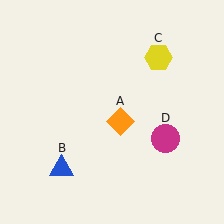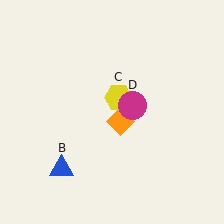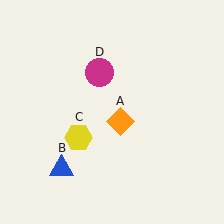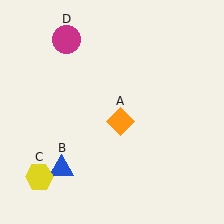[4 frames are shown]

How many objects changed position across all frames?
2 objects changed position: yellow hexagon (object C), magenta circle (object D).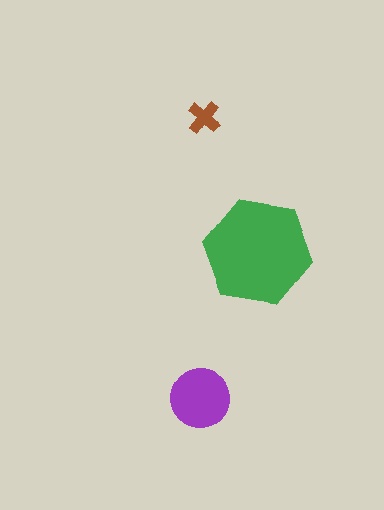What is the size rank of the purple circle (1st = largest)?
2nd.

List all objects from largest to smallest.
The green hexagon, the purple circle, the brown cross.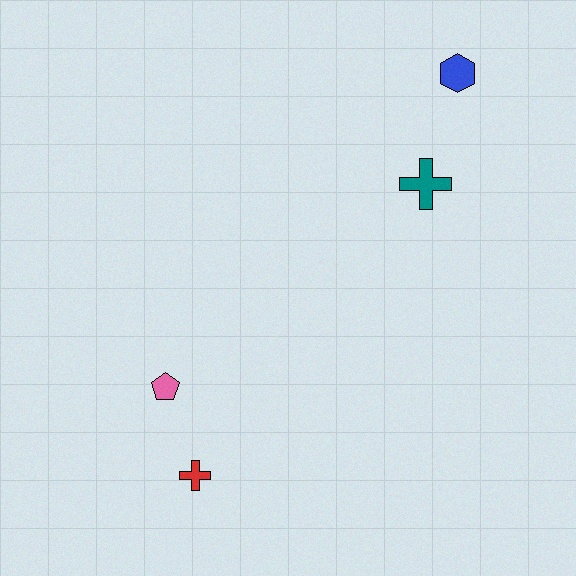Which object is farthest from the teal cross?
The red cross is farthest from the teal cross.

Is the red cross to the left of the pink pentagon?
No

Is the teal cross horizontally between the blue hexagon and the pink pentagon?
Yes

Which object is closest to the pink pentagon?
The red cross is closest to the pink pentagon.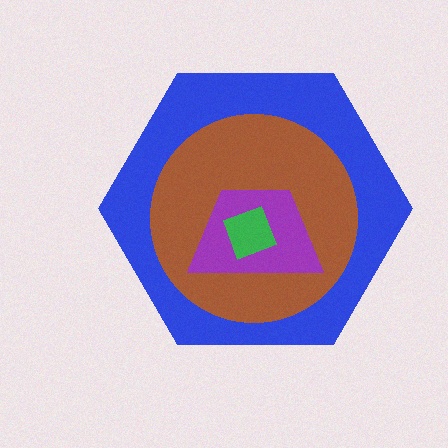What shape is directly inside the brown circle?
The purple trapezoid.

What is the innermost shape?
The green square.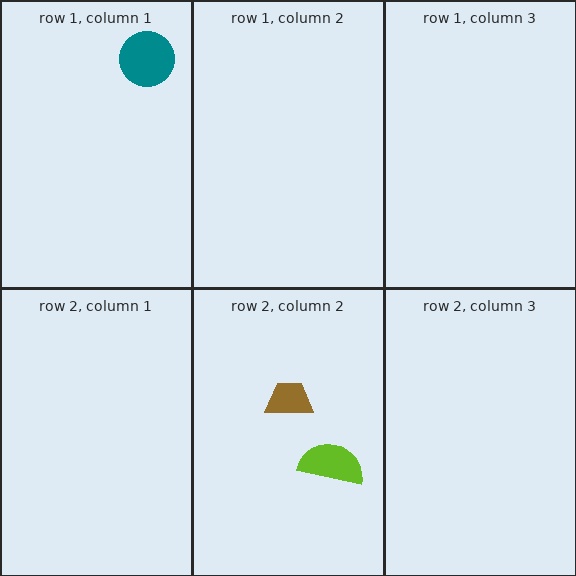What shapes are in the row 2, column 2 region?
The brown trapezoid, the lime semicircle.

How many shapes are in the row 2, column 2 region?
2.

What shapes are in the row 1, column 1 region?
The teal circle.